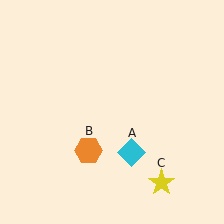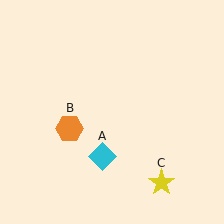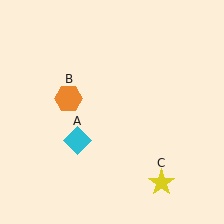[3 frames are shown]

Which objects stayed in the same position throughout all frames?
Yellow star (object C) remained stationary.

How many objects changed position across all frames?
2 objects changed position: cyan diamond (object A), orange hexagon (object B).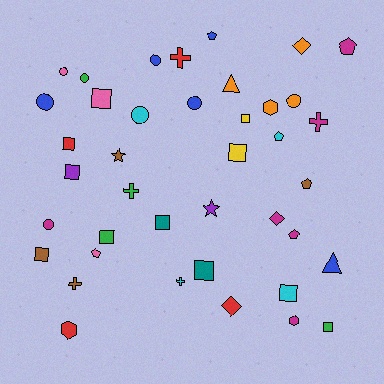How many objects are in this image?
There are 40 objects.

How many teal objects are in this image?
There are 2 teal objects.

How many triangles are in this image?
There are 2 triangles.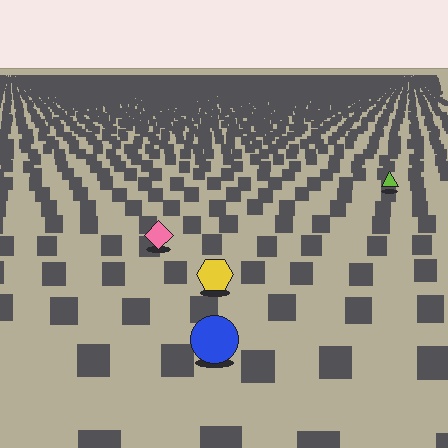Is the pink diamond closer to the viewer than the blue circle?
No. The blue circle is closer — you can tell from the texture gradient: the ground texture is coarser near it.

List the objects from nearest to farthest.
From nearest to farthest: the blue circle, the yellow hexagon, the pink diamond, the lime triangle.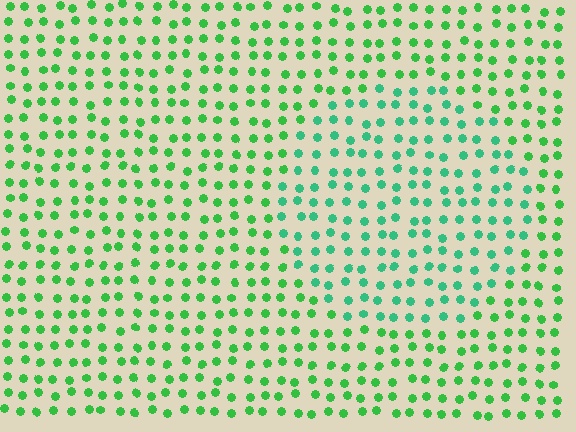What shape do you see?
I see a circle.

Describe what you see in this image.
The image is filled with small green elements in a uniform arrangement. A circle-shaped region is visible where the elements are tinted to a slightly different hue, forming a subtle color boundary.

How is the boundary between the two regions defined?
The boundary is defined purely by a slight shift in hue (about 27 degrees). Spacing, size, and orientation are identical on both sides.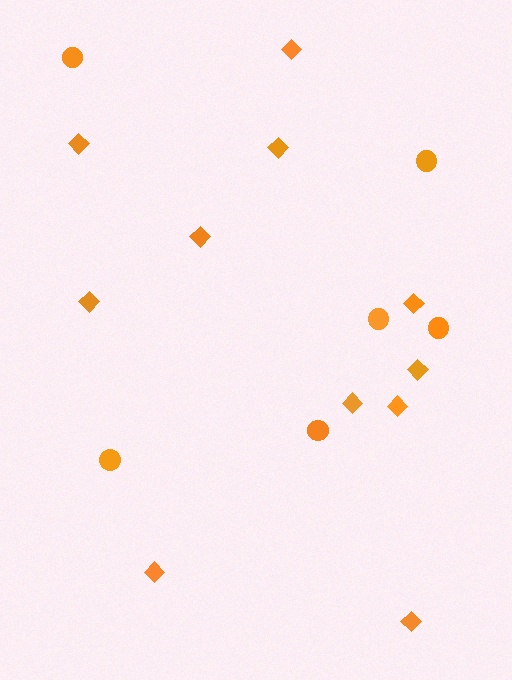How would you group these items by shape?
There are 2 groups: one group of diamonds (11) and one group of circles (6).